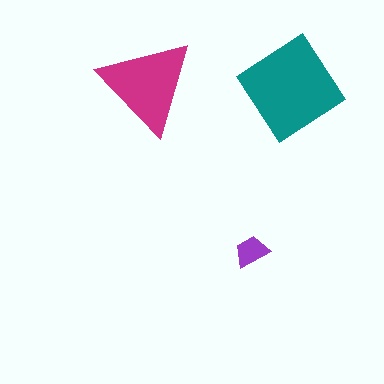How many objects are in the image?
There are 3 objects in the image.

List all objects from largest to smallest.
The teal diamond, the magenta triangle, the purple trapezoid.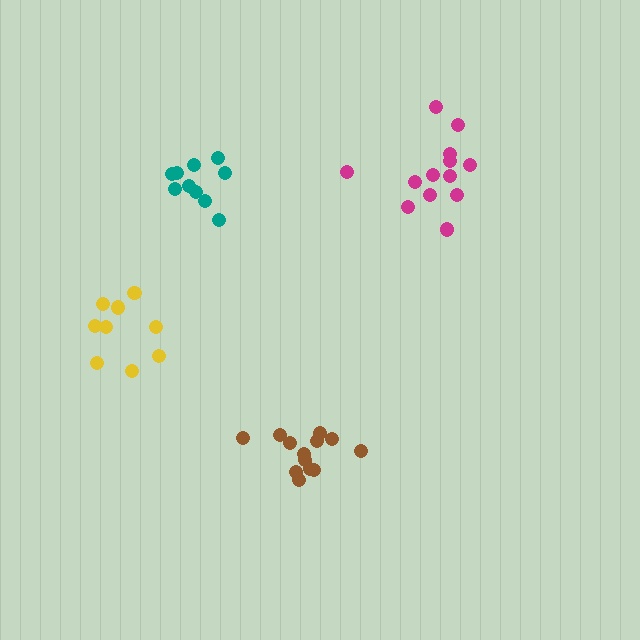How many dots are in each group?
Group 1: 13 dots, Group 2: 13 dots, Group 3: 10 dots, Group 4: 9 dots (45 total).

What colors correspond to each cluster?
The clusters are colored: brown, magenta, teal, yellow.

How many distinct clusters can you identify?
There are 4 distinct clusters.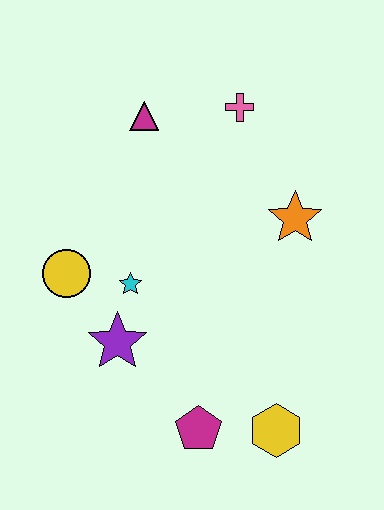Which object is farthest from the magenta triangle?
The yellow hexagon is farthest from the magenta triangle.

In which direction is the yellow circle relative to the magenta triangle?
The yellow circle is below the magenta triangle.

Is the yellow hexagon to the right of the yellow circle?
Yes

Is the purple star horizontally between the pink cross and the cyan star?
No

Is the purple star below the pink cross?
Yes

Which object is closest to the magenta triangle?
The pink cross is closest to the magenta triangle.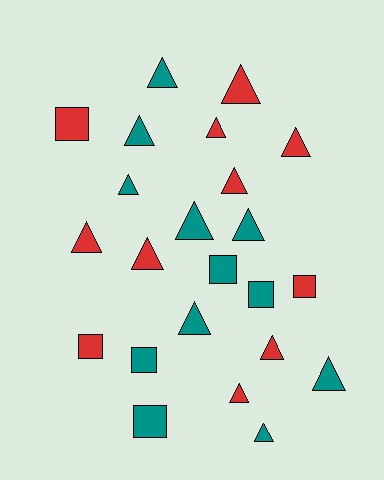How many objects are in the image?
There are 23 objects.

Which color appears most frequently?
Teal, with 12 objects.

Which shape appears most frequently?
Triangle, with 16 objects.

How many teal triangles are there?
There are 8 teal triangles.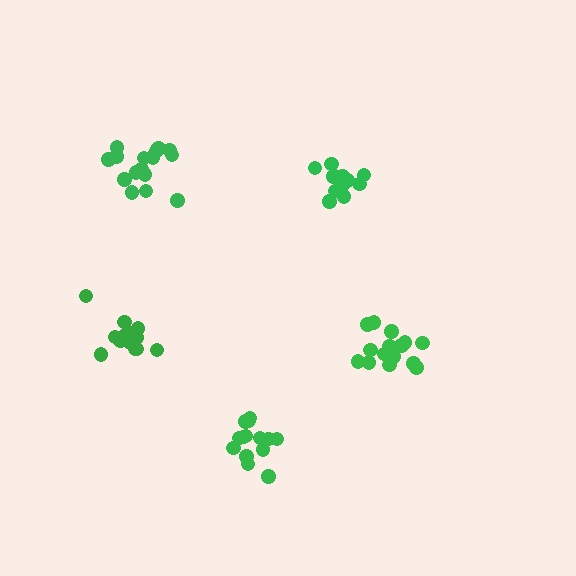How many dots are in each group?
Group 1: 17 dots, Group 2: 13 dots, Group 3: 13 dots, Group 4: 15 dots, Group 5: 14 dots (72 total).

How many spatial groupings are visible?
There are 5 spatial groupings.